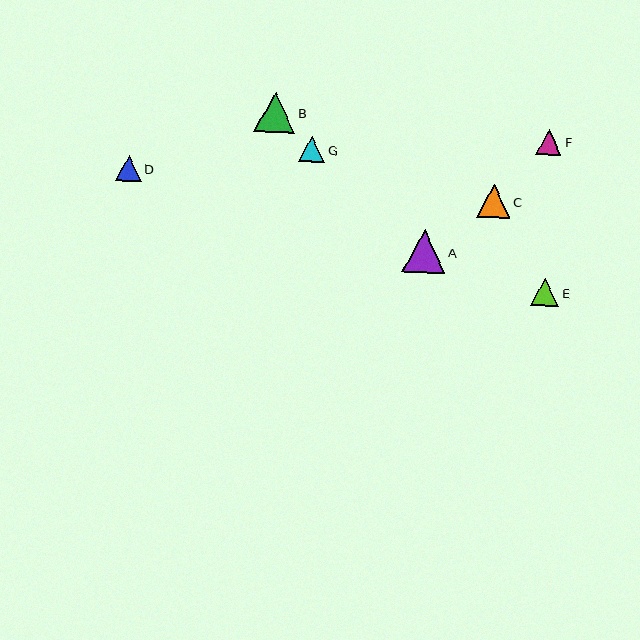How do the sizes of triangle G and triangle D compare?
Triangle G and triangle D are approximately the same size.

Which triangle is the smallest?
Triangle F is the smallest with a size of approximately 25 pixels.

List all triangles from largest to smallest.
From largest to smallest: A, B, C, E, G, D, F.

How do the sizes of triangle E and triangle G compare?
Triangle E and triangle G are approximately the same size.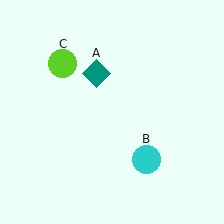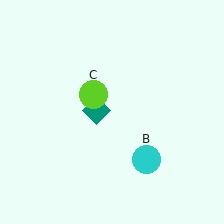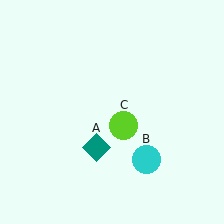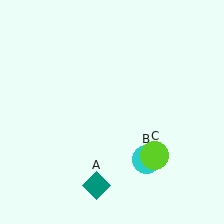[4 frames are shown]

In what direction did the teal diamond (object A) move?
The teal diamond (object A) moved down.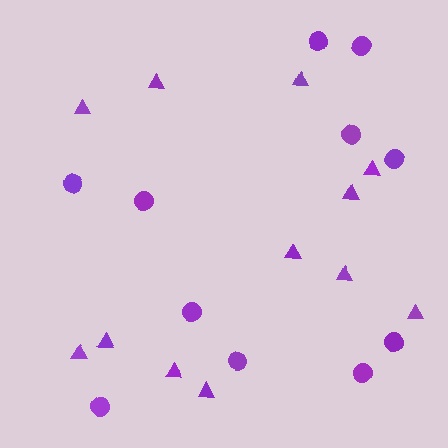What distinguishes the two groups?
There are 2 groups: one group of circles (11) and one group of triangles (12).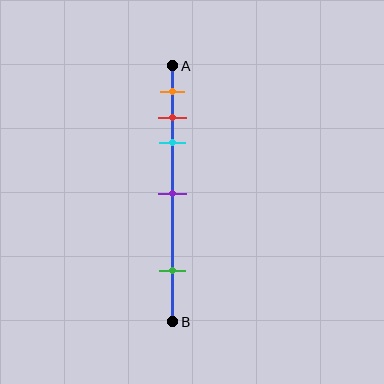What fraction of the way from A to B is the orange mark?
The orange mark is approximately 10% (0.1) of the way from A to B.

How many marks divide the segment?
There are 5 marks dividing the segment.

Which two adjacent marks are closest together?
The red and cyan marks are the closest adjacent pair.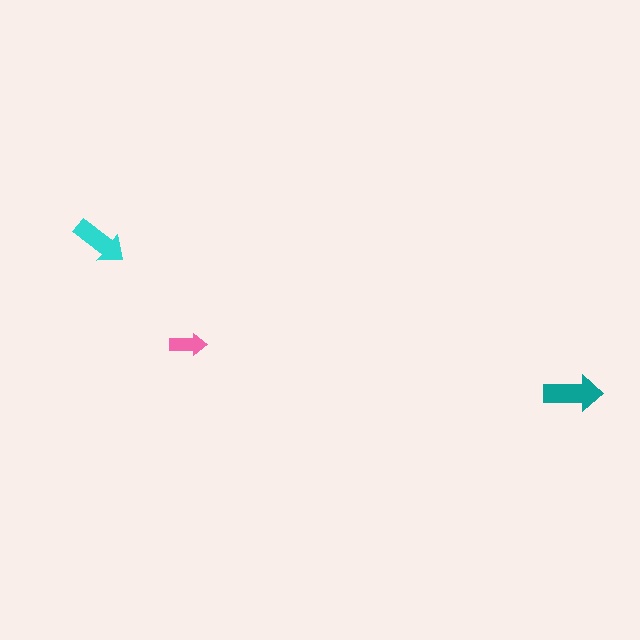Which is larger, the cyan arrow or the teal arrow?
The teal one.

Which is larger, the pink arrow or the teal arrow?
The teal one.